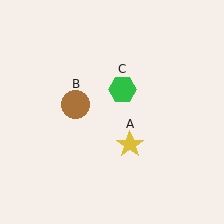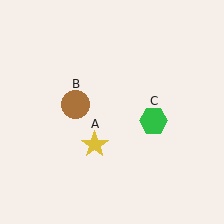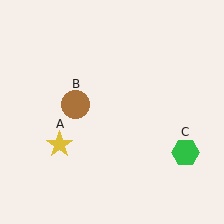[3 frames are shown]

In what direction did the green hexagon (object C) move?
The green hexagon (object C) moved down and to the right.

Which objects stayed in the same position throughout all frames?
Brown circle (object B) remained stationary.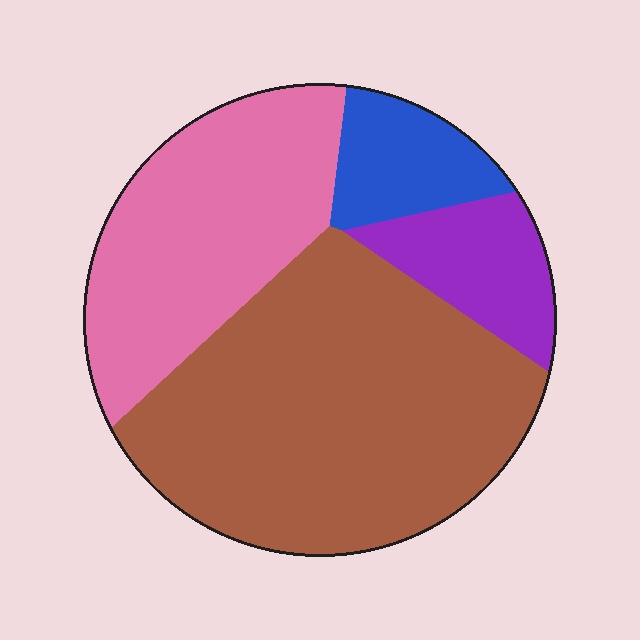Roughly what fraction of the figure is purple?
Purple takes up about one tenth (1/10) of the figure.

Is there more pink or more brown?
Brown.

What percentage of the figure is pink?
Pink covers 29% of the figure.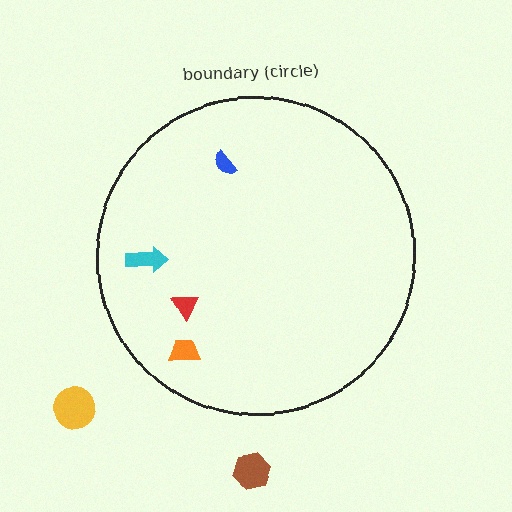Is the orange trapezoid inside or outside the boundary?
Inside.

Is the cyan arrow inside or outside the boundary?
Inside.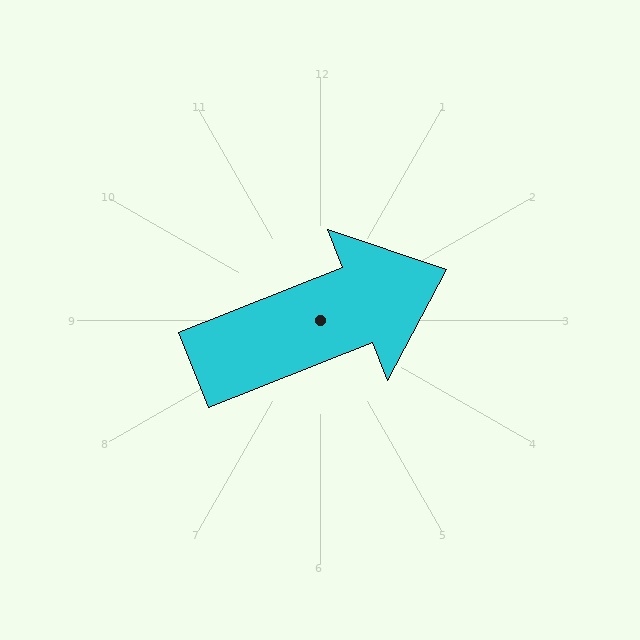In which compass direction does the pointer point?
East.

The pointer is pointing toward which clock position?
Roughly 2 o'clock.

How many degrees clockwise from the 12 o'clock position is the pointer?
Approximately 68 degrees.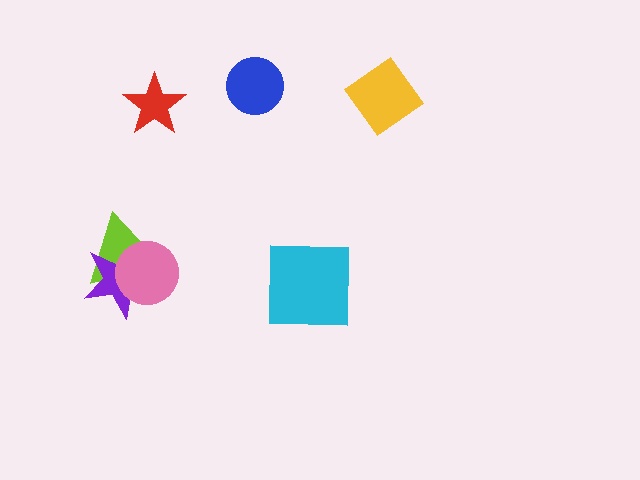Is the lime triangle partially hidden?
Yes, it is partially covered by another shape.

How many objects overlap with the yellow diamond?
0 objects overlap with the yellow diamond.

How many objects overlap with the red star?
0 objects overlap with the red star.